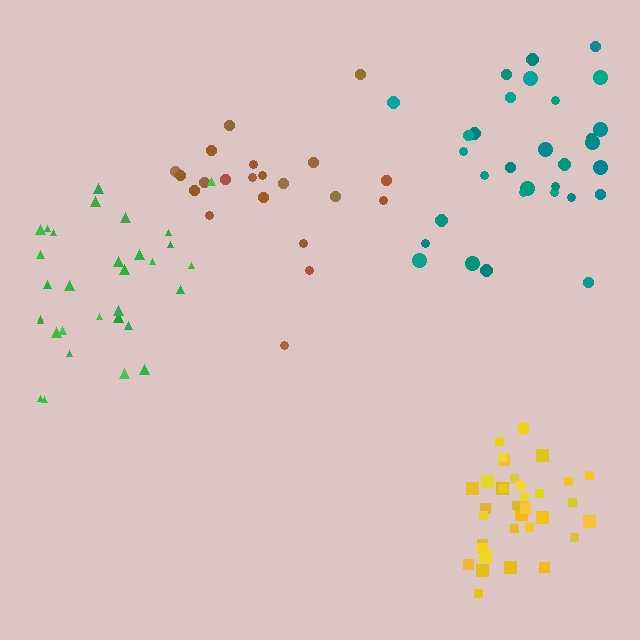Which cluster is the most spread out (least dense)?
Brown.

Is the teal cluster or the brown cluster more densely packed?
Teal.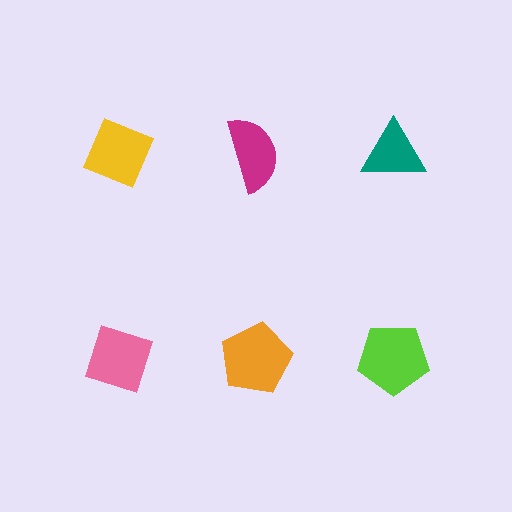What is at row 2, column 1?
A pink diamond.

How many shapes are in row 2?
3 shapes.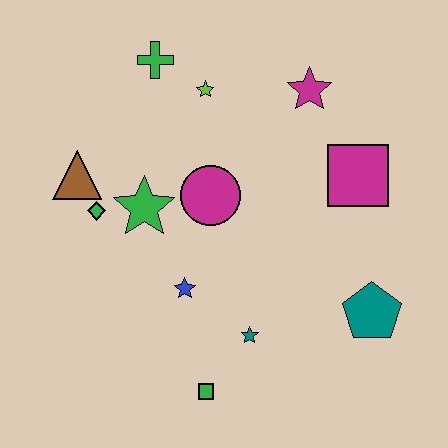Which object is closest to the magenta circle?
The green star is closest to the magenta circle.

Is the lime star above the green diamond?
Yes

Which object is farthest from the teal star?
The green cross is farthest from the teal star.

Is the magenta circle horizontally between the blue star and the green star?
No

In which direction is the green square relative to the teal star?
The green square is below the teal star.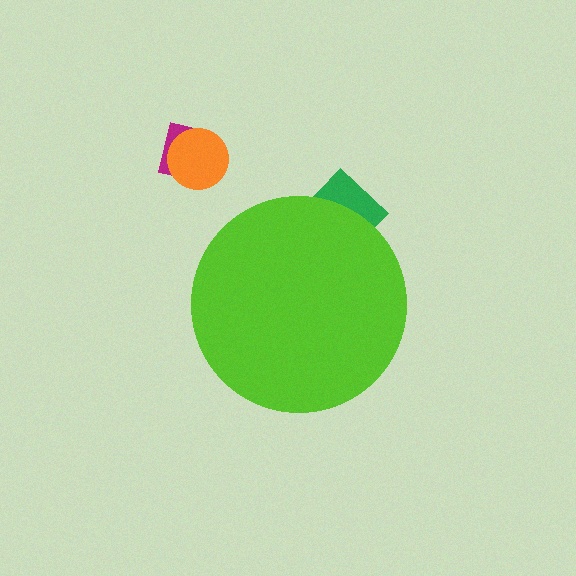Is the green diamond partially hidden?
Yes, the green diamond is partially hidden behind the lime circle.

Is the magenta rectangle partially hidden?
No, the magenta rectangle is fully visible.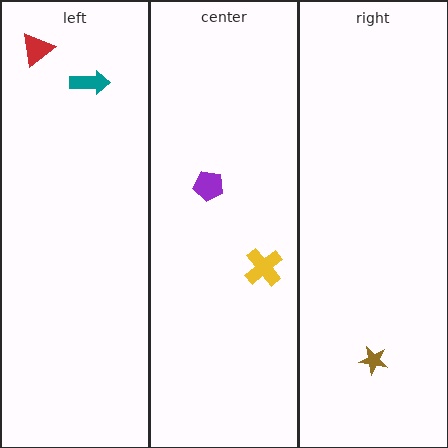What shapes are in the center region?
The purple pentagon, the yellow cross.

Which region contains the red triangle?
The left region.